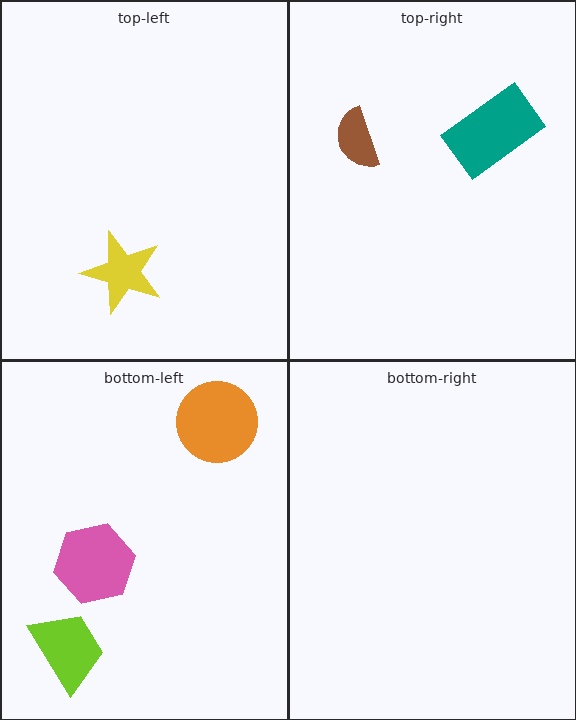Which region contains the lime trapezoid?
The bottom-left region.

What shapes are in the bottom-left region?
The pink hexagon, the lime trapezoid, the orange circle.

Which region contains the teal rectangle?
The top-right region.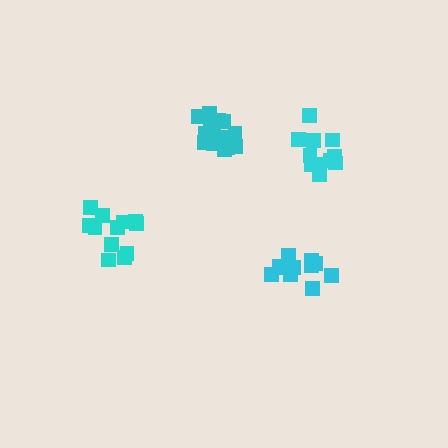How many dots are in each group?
Group 1: 11 dots, Group 2: 15 dots, Group 3: 11 dots, Group 4: 12 dots (49 total).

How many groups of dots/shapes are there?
There are 4 groups.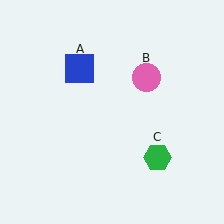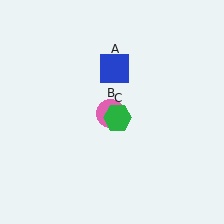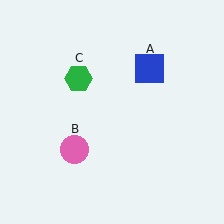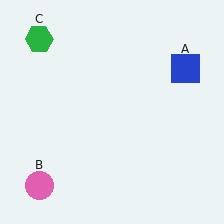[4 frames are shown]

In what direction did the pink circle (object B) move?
The pink circle (object B) moved down and to the left.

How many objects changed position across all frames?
3 objects changed position: blue square (object A), pink circle (object B), green hexagon (object C).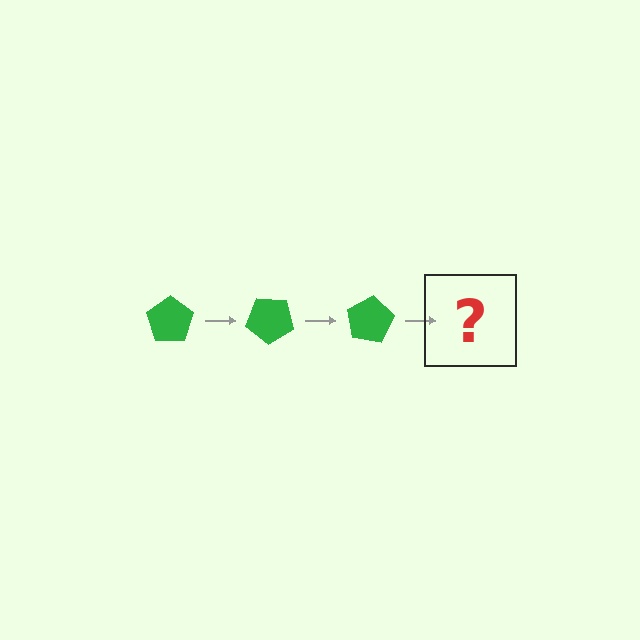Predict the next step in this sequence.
The next step is a green pentagon rotated 120 degrees.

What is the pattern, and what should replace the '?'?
The pattern is that the pentagon rotates 40 degrees each step. The '?' should be a green pentagon rotated 120 degrees.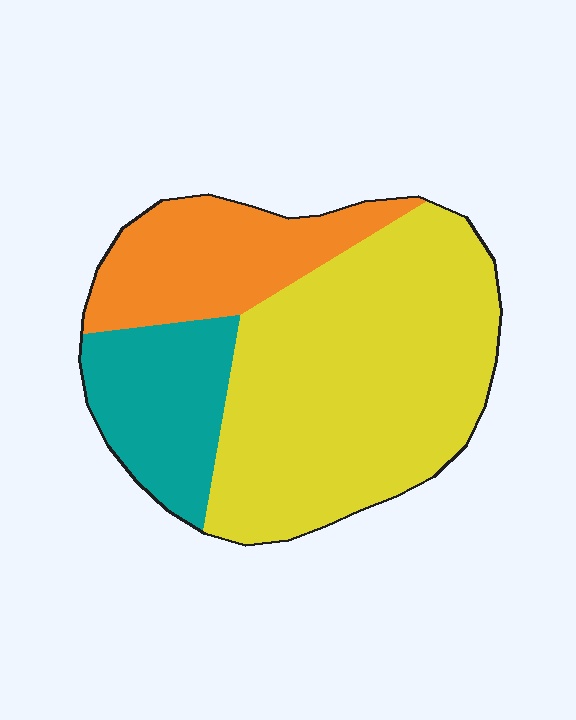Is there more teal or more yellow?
Yellow.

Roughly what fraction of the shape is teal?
Teal takes up about one fifth (1/5) of the shape.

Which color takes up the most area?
Yellow, at roughly 60%.